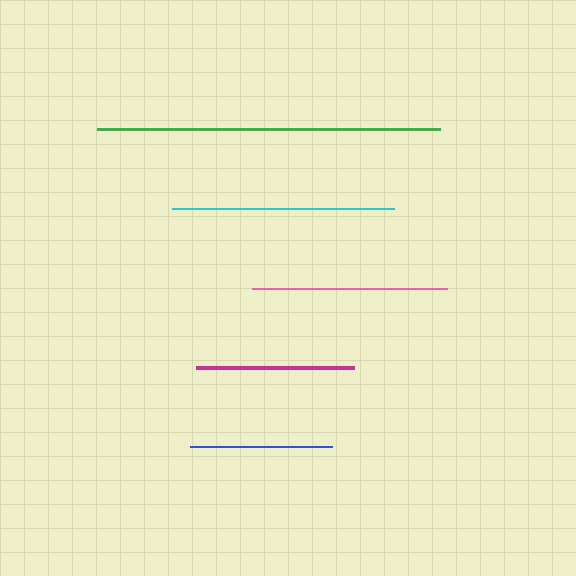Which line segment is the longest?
The green line is the longest at approximately 343 pixels.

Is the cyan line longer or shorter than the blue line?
The cyan line is longer than the blue line.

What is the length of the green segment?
The green segment is approximately 343 pixels long.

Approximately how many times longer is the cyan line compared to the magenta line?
The cyan line is approximately 1.4 times the length of the magenta line.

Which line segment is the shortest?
The blue line is the shortest at approximately 141 pixels.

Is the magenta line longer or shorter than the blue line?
The magenta line is longer than the blue line.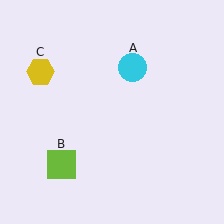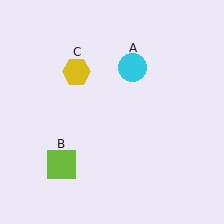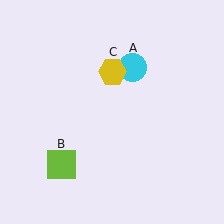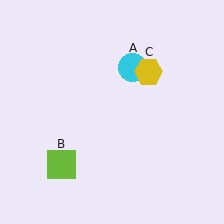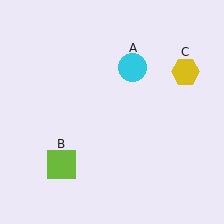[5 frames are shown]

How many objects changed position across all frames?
1 object changed position: yellow hexagon (object C).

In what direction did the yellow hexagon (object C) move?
The yellow hexagon (object C) moved right.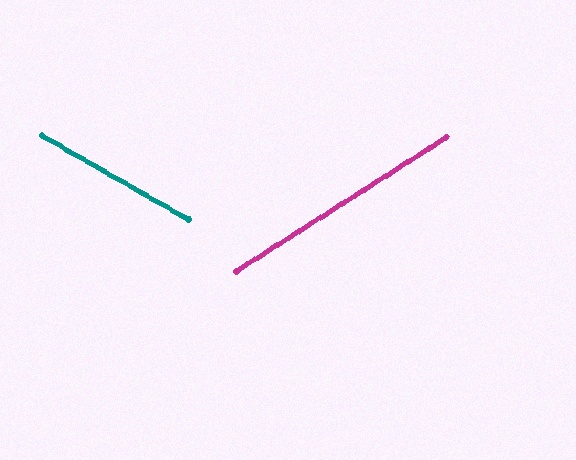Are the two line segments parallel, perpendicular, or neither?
Neither parallel nor perpendicular — they differ by about 62°.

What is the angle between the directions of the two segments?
Approximately 62 degrees.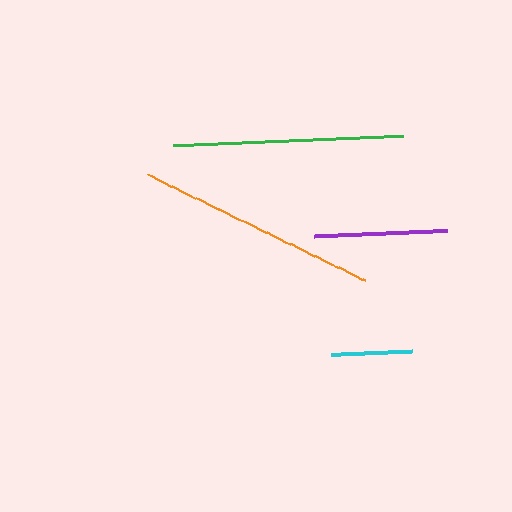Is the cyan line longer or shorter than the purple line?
The purple line is longer than the cyan line.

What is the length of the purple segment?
The purple segment is approximately 133 pixels long.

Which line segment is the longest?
The orange line is the longest at approximately 243 pixels.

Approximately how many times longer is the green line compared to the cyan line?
The green line is approximately 2.8 times the length of the cyan line.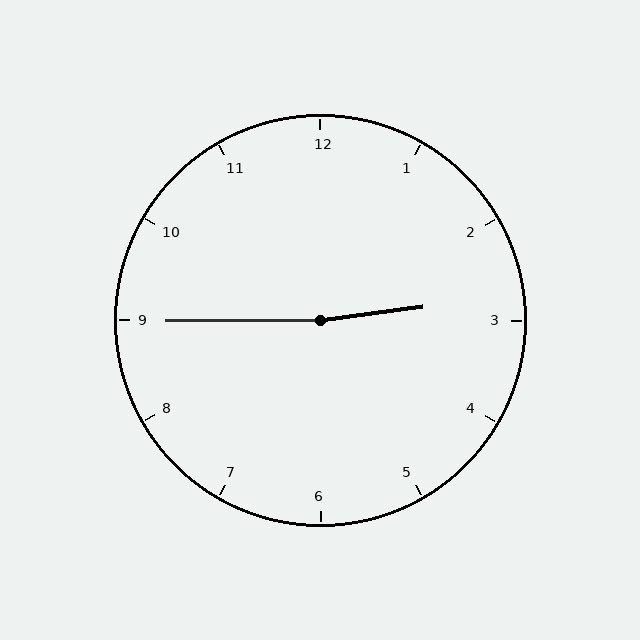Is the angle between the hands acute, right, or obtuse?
It is obtuse.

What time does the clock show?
2:45.